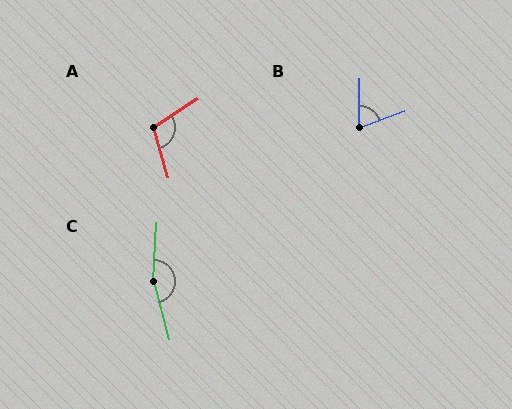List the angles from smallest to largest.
B (69°), A (107°), C (161°).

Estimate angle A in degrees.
Approximately 107 degrees.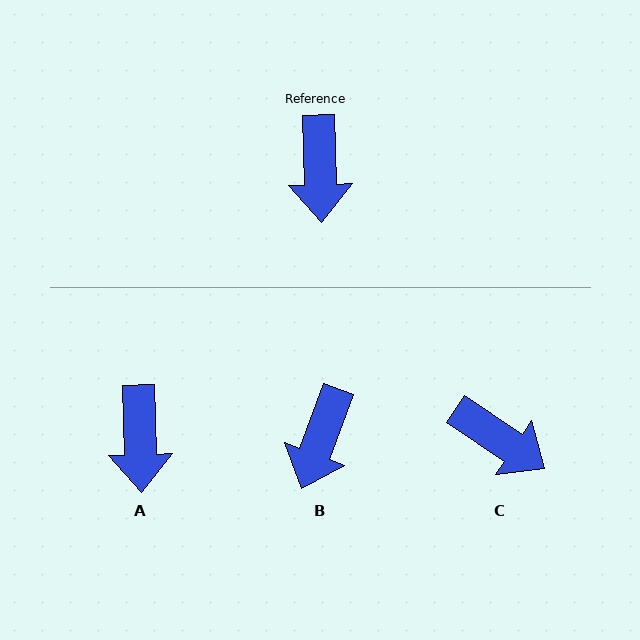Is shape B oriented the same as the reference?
No, it is off by about 22 degrees.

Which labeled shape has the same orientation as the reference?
A.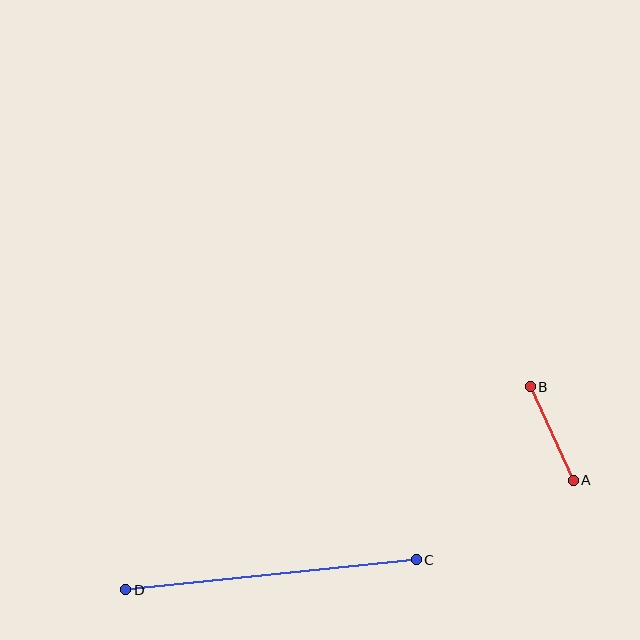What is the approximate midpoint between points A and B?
The midpoint is at approximately (552, 433) pixels.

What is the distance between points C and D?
The distance is approximately 293 pixels.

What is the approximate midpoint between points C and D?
The midpoint is at approximately (271, 575) pixels.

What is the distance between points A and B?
The distance is approximately 103 pixels.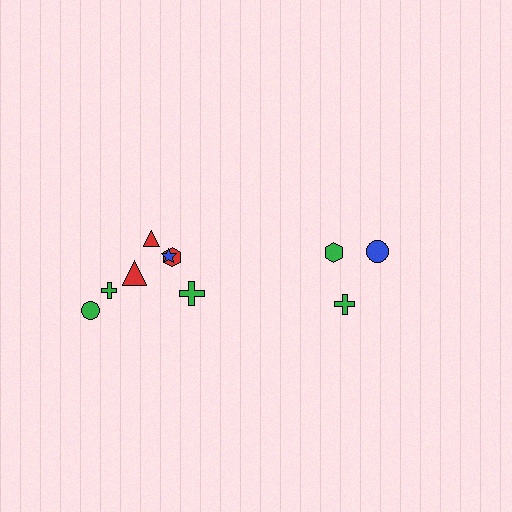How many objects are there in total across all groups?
There are 10 objects.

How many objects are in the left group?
There are 7 objects.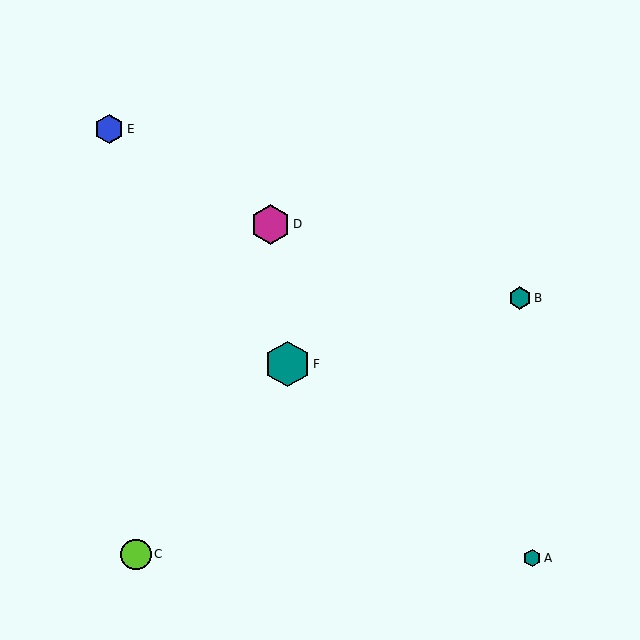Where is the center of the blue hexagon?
The center of the blue hexagon is at (109, 129).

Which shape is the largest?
The teal hexagon (labeled F) is the largest.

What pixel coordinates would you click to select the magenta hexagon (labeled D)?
Click at (270, 224) to select the magenta hexagon D.